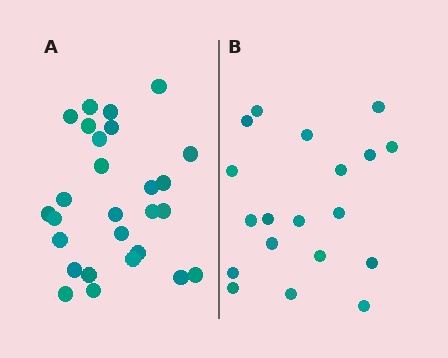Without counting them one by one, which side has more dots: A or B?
Region A (the left region) has more dots.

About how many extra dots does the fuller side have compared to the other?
Region A has roughly 8 or so more dots than region B.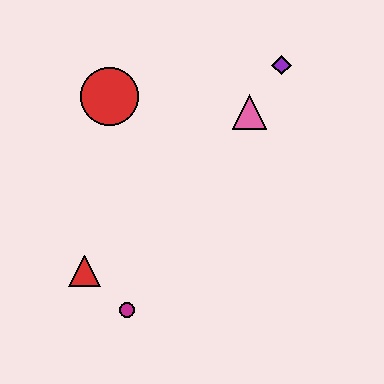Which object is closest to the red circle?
The pink triangle is closest to the red circle.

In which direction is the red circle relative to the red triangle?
The red circle is above the red triangle.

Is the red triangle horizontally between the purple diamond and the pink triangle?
No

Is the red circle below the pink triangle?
No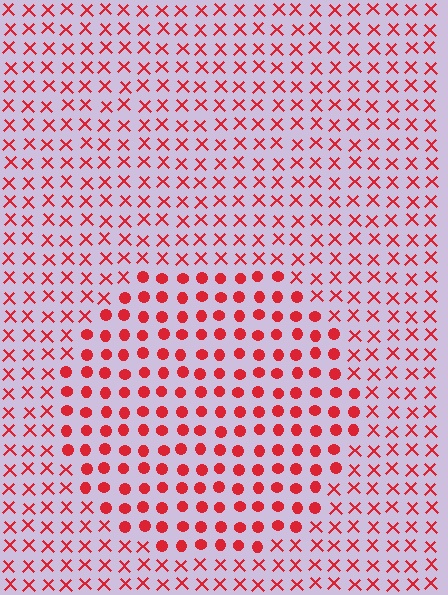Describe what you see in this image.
The image is filled with small red elements arranged in a uniform grid. A circle-shaped region contains circles, while the surrounding area contains X marks. The boundary is defined purely by the change in element shape.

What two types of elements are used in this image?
The image uses circles inside the circle region and X marks outside it.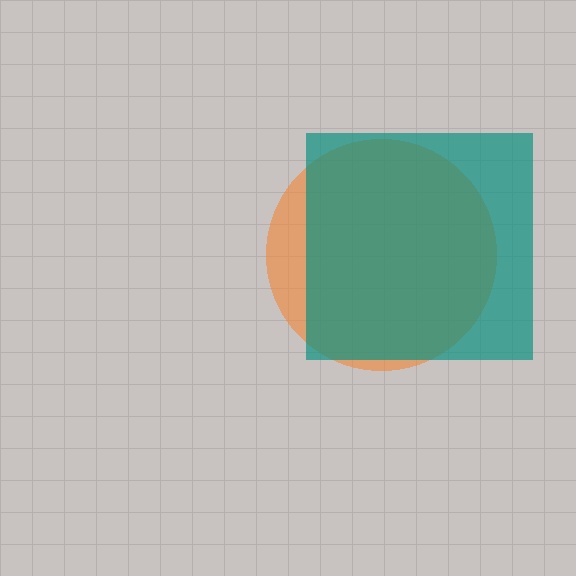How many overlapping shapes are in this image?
There are 2 overlapping shapes in the image.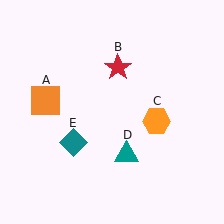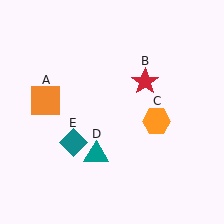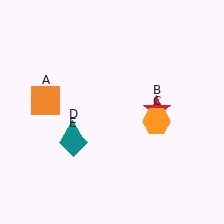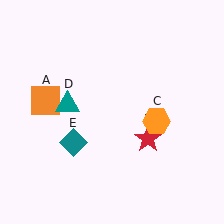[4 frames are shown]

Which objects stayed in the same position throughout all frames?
Orange square (object A) and orange hexagon (object C) and teal diamond (object E) remained stationary.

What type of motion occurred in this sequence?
The red star (object B), teal triangle (object D) rotated clockwise around the center of the scene.